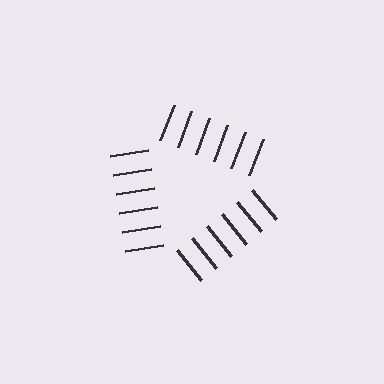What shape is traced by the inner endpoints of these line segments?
An illusory triangle — the line segments terminate on its edges but no continuous stroke is drawn.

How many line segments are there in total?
18 — 6 along each of the 3 edges.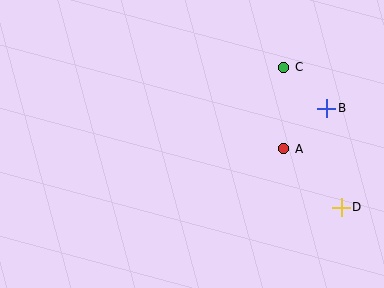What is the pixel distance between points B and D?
The distance between B and D is 100 pixels.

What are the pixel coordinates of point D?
Point D is at (341, 207).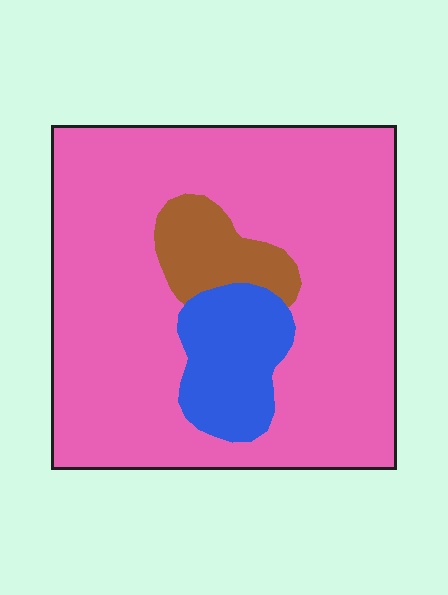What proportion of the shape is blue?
Blue covers about 10% of the shape.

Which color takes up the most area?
Pink, at roughly 80%.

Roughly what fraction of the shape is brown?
Brown covers around 10% of the shape.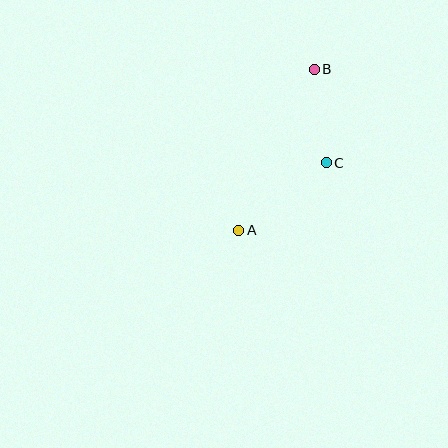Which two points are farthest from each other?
Points A and B are farthest from each other.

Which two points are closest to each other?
Points B and C are closest to each other.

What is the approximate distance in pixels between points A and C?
The distance between A and C is approximately 110 pixels.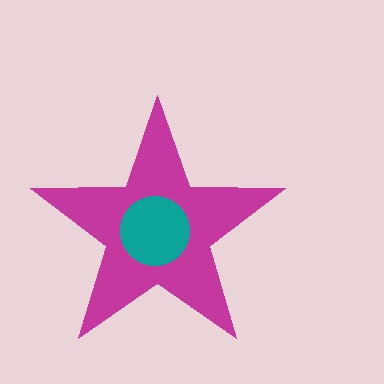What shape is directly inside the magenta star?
The teal circle.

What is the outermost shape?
The magenta star.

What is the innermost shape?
The teal circle.